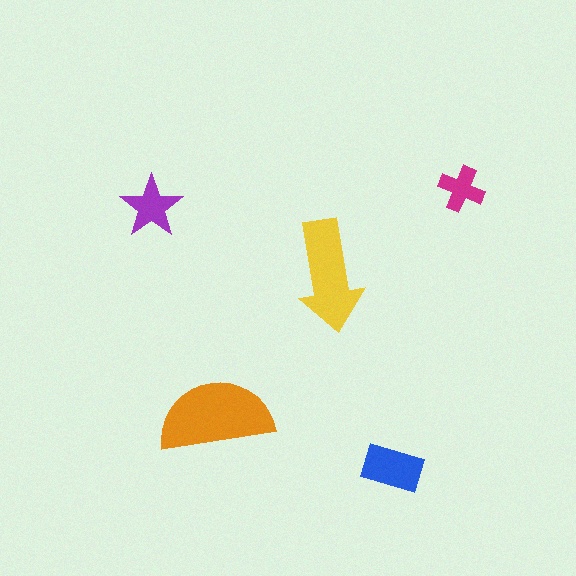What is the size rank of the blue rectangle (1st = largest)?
3rd.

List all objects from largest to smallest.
The orange semicircle, the yellow arrow, the blue rectangle, the purple star, the magenta cross.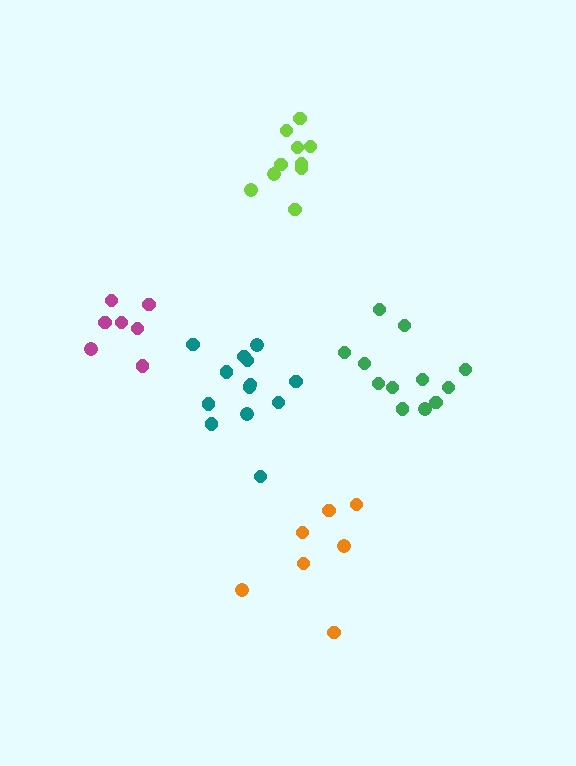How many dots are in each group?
Group 1: 12 dots, Group 2: 7 dots, Group 3: 10 dots, Group 4: 13 dots, Group 5: 7 dots (49 total).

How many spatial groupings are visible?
There are 5 spatial groupings.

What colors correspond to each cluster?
The clusters are colored: green, orange, lime, teal, magenta.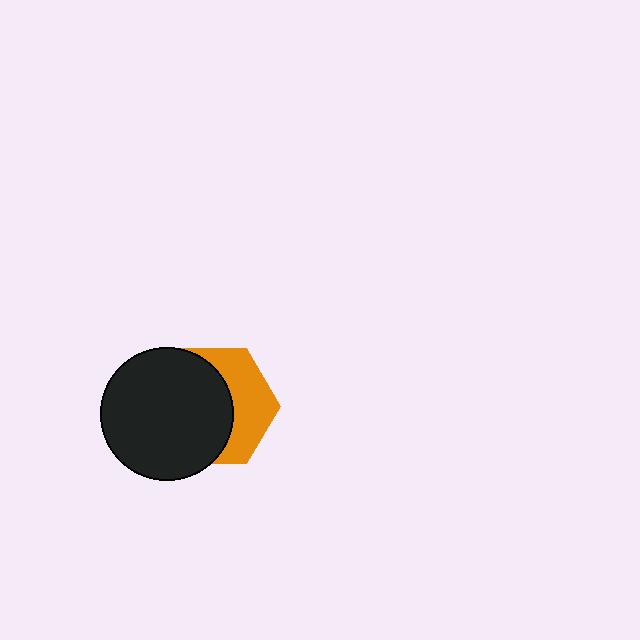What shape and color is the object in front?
The object in front is a black circle.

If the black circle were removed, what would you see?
You would see the complete orange hexagon.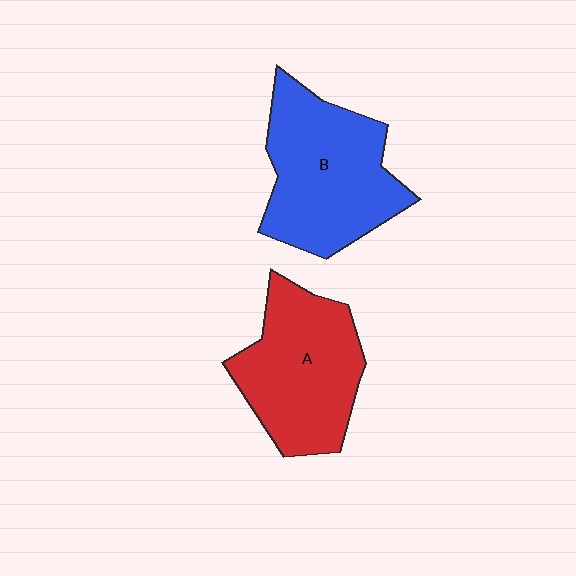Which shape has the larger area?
Shape B (blue).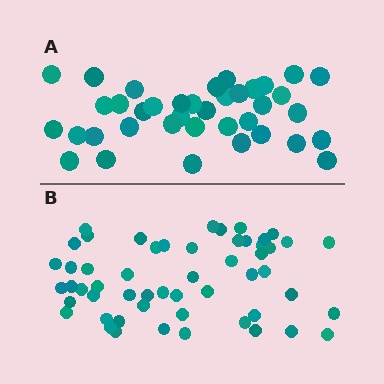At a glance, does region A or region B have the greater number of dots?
Region B (the bottom region) has more dots.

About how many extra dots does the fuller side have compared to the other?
Region B has approximately 15 more dots than region A.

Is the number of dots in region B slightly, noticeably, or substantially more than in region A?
Region B has noticeably more, but not dramatically so. The ratio is roughly 1.4 to 1.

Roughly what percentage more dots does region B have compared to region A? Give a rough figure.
About 40% more.